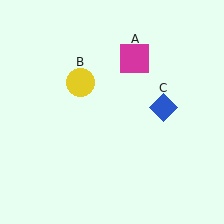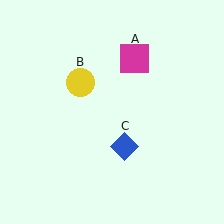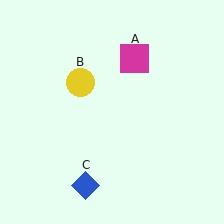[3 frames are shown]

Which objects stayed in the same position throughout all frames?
Magenta square (object A) and yellow circle (object B) remained stationary.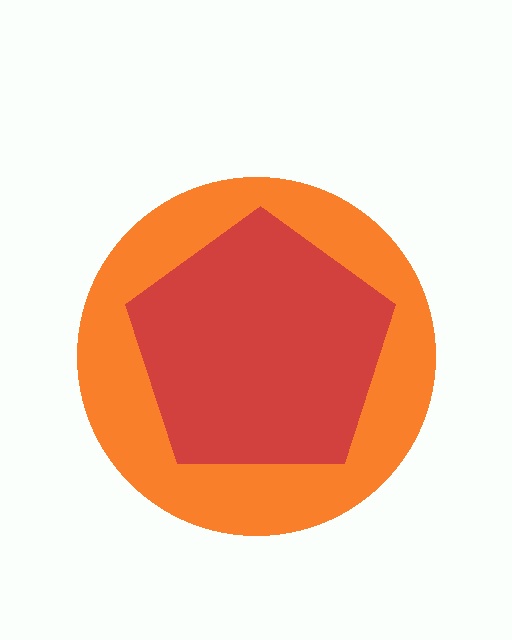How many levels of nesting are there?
2.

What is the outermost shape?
The orange circle.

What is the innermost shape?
The red pentagon.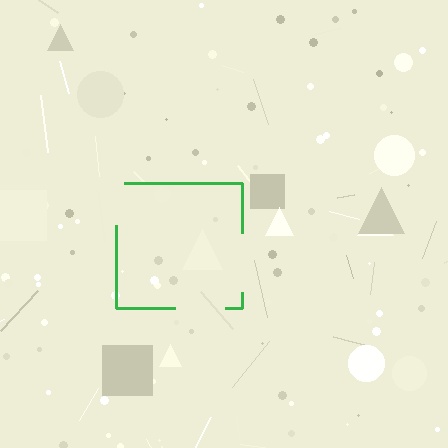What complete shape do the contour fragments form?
The contour fragments form a square.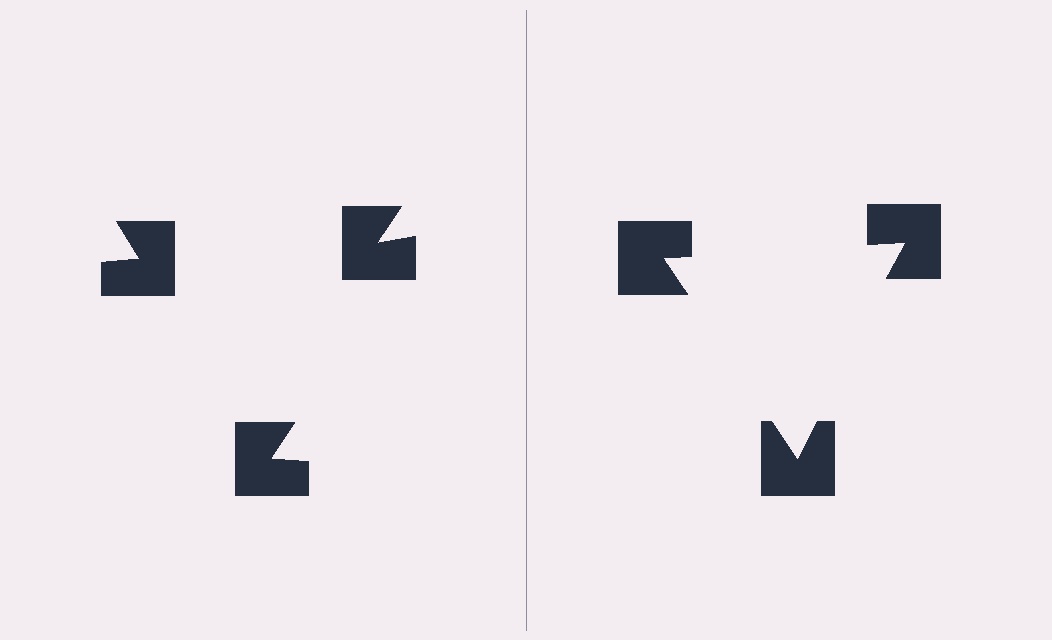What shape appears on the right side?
An illusory triangle.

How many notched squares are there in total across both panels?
6 — 3 on each side.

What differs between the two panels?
The notched squares are positioned identically on both sides; only the wedge orientations differ. On the right they align to a triangle; on the left they are misaligned.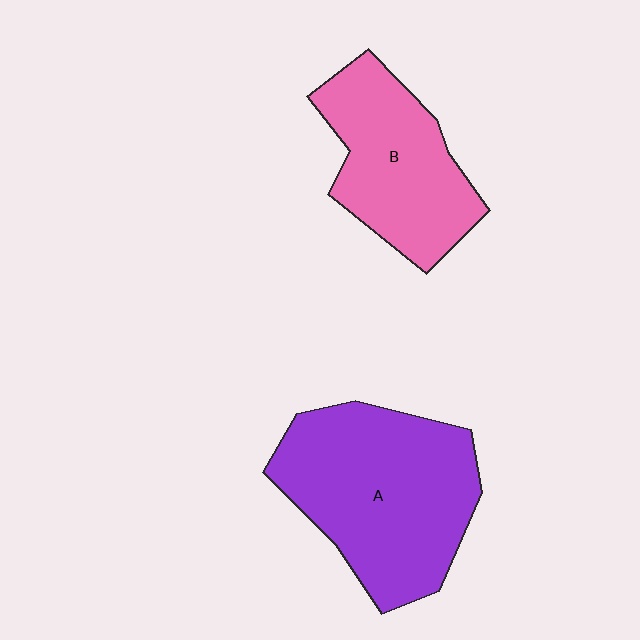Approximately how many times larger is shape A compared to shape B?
Approximately 1.4 times.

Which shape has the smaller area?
Shape B (pink).